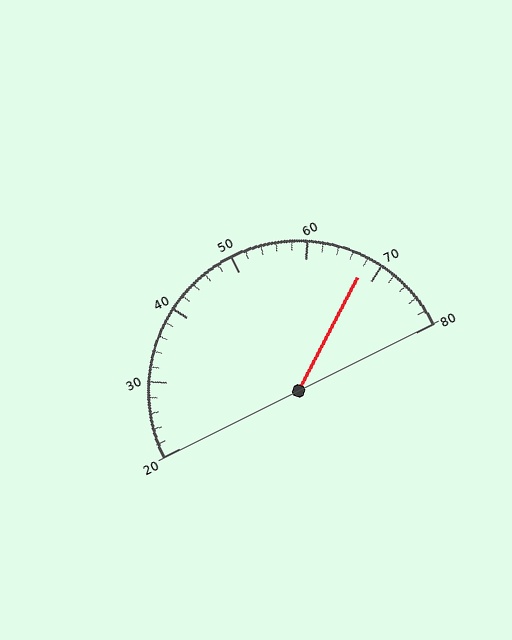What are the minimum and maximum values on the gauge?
The gauge ranges from 20 to 80.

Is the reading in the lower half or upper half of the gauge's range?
The reading is in the upper half of the range (20 to 80).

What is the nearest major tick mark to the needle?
The nearest major tick mark is 70.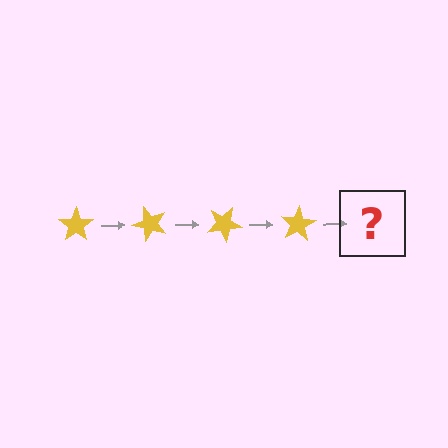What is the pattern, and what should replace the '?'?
The pattern is that the star rotates 50 degrees each step. The '?' should be a yellow star rotated 200 degrees.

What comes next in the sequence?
The next element should be a yellow star rotated 200 degrees.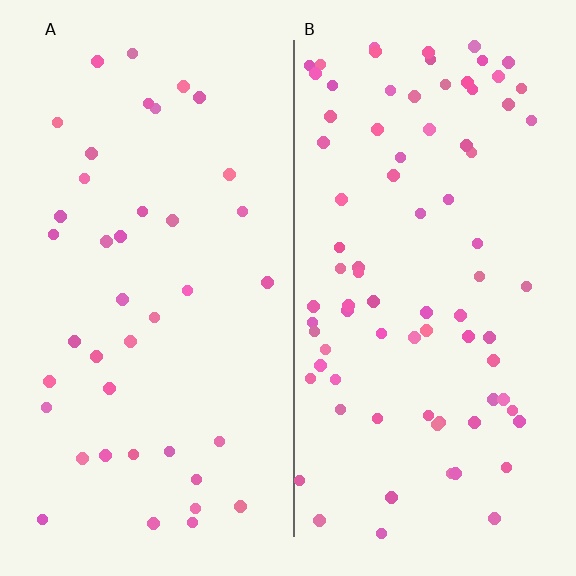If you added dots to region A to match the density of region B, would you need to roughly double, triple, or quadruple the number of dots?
Approximately double.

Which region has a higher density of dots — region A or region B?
B (the right).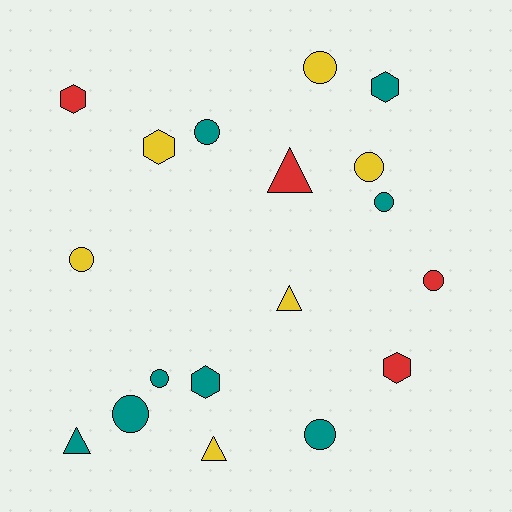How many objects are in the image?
There are 18 objects.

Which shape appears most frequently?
Circle, with 9 objects.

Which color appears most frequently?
Teal, with 8 objects.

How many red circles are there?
There is 1 red circle.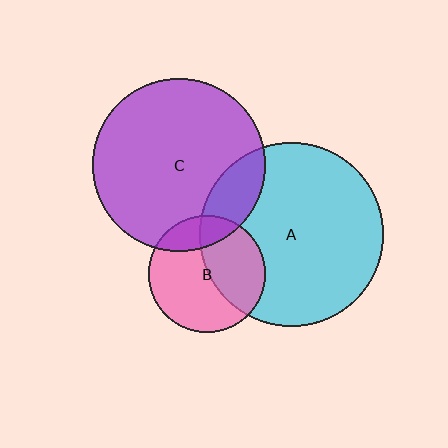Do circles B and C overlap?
Yes.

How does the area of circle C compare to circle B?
Approximately 2.2 times.